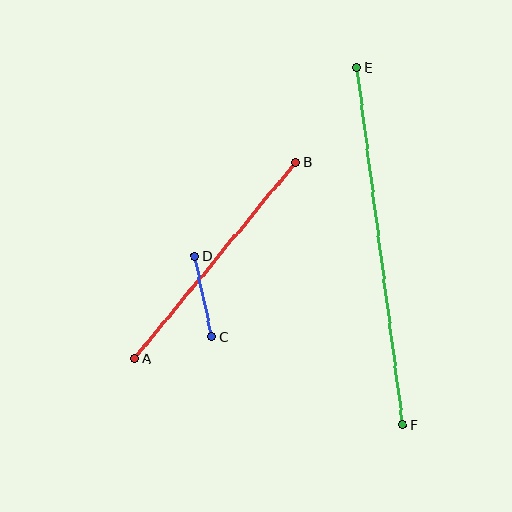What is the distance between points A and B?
The distance is approximately 254 pixels.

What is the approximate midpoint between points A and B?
The midpoint is at approximately (215, 260) pixels.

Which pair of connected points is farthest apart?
Points E and F are farthest apart.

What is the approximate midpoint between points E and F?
The midpoint is at approximately (380, 246) pixels.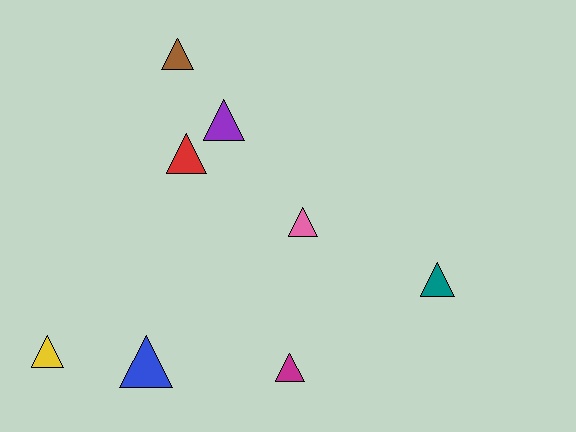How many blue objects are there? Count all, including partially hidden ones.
There is 1 blue object.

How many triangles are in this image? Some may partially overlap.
There are 8 triangles.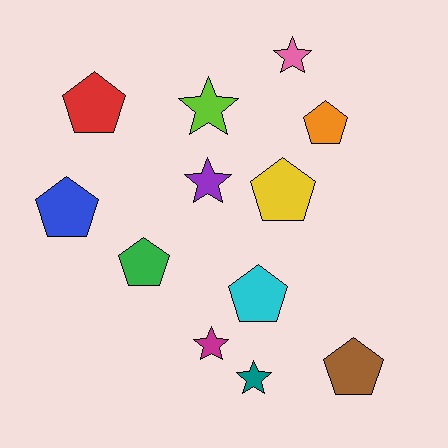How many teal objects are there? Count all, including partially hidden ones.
There is 1 teal object.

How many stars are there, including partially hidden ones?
There are 5 stars.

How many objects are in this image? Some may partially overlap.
There are 12 objects.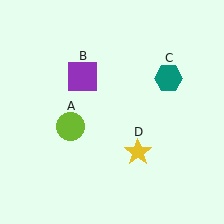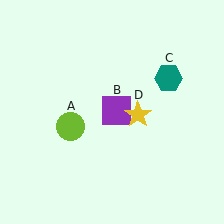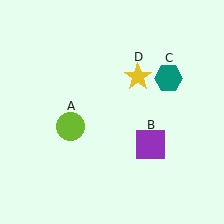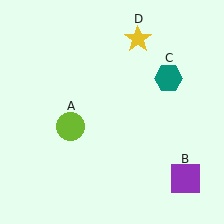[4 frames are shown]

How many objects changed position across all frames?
2 objects changed position: purple square (object B), yellow star (object D).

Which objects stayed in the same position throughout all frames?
Lime circle (object A) and teal hexagon (object C) remained stationary.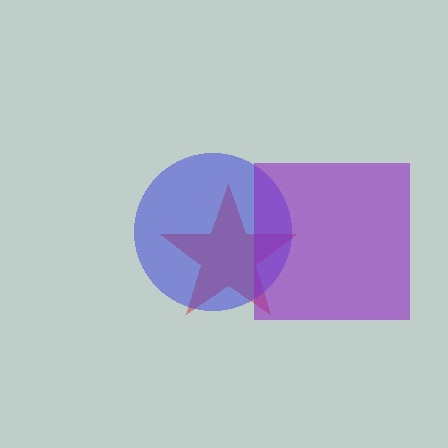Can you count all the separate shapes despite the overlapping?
Yes, there are 3 separate shapes.